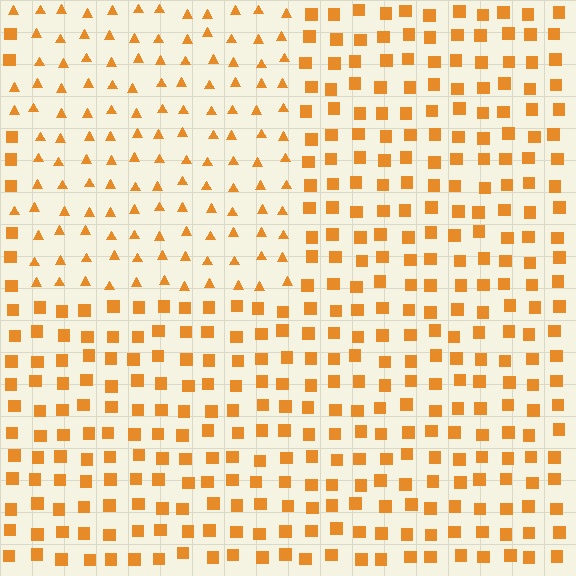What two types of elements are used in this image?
The image uses triangles inside the rectangle region and squares outside it.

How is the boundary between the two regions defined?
The boundary is defined by a change in element shape: triangles inside vs. squares outside. All elements share the same color and spacing.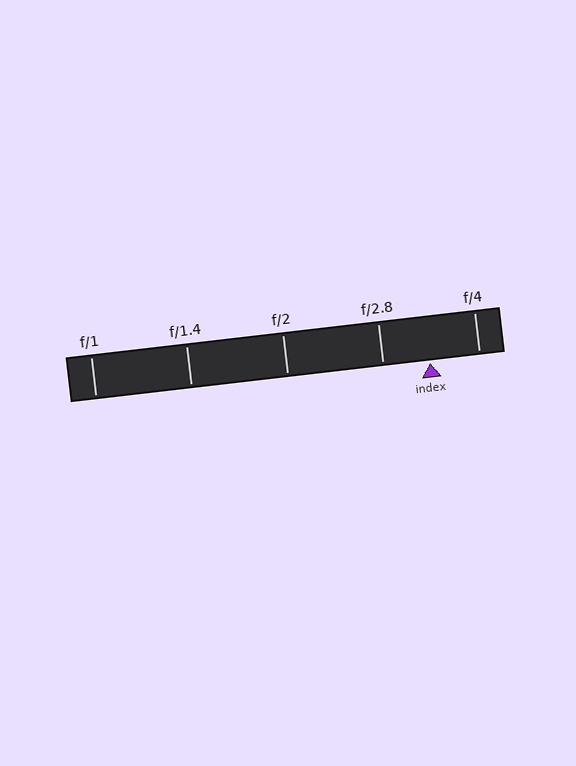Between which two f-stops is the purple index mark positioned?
The index mark is between f/2.8 and f/4.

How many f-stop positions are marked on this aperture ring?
There are 5 f-stop positions marked.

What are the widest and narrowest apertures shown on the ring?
The widest aperture shown is f/1 and the narrowest is f/4.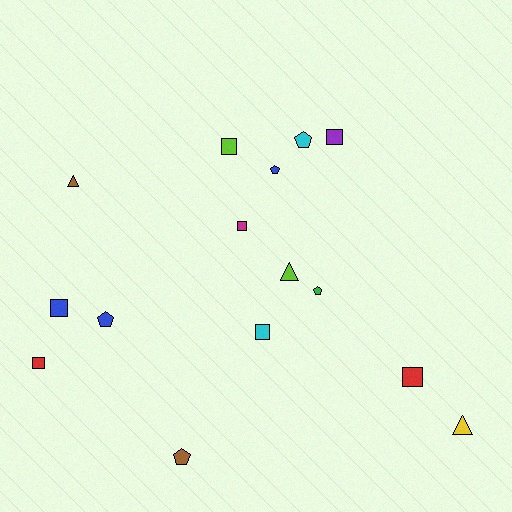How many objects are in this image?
There are 15 objects.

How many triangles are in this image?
There are 3 triangles.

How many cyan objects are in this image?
There are 2 cyan objects.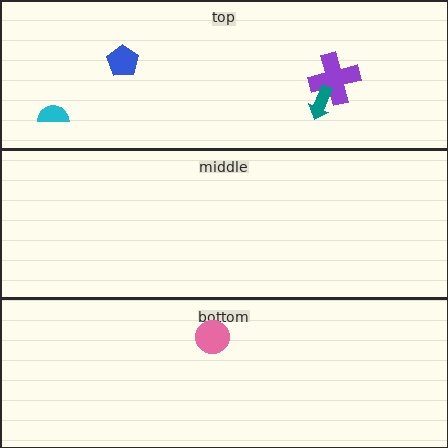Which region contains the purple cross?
The top region.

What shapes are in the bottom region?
The pink circle.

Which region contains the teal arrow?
The top region.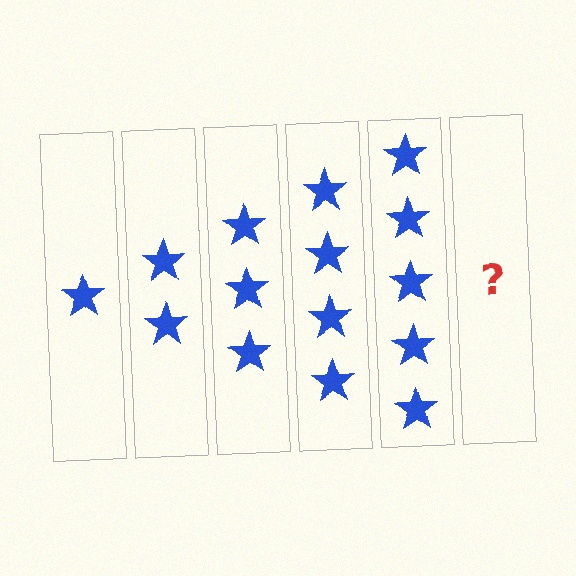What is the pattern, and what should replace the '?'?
The pattern is that each step adds one more star. The '?' should be 6 stars.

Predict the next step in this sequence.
The next step is 6 stars.